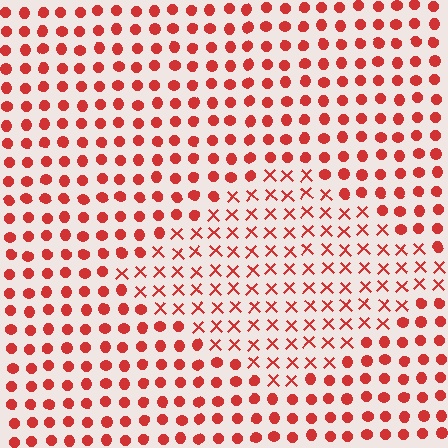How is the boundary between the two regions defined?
The boundary is defined by a change in element shape: X marks inside vs. circles outside. All elements share the same color and spacing.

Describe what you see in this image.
The image is filled with small red elements arranged in a uniform grid. A diamond-shaped region contains X marks, while the surrounding area contains circles. The boundary is defined purely by the change in element shape.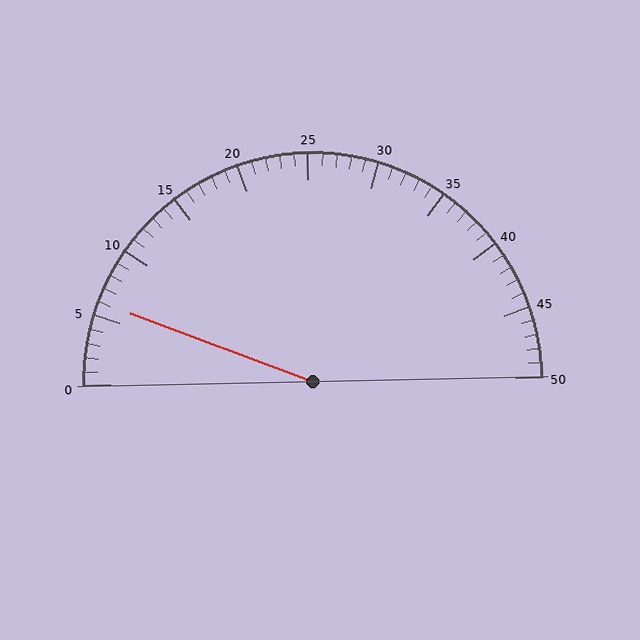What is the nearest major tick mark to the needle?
The nearest major tick mark is 5.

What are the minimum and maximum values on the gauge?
The gauge ranges from 0 to 50.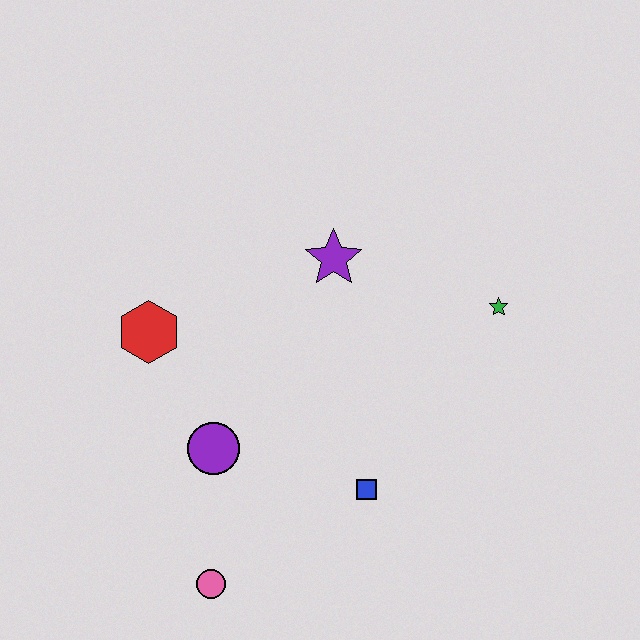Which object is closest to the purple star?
The green star is closest to the purple star.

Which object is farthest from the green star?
The pink circle is farthest from the green star.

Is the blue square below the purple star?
Yes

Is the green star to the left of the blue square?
No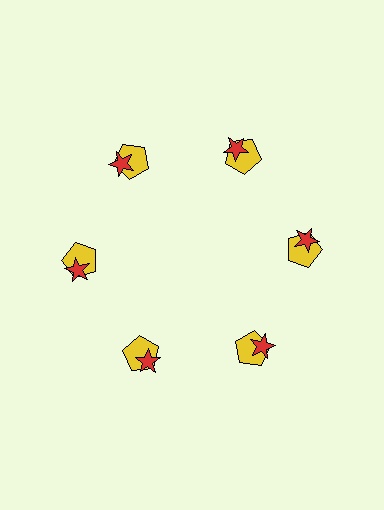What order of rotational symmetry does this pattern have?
This pattern has 6-fold rotational symmetry.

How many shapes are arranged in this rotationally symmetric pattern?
There are 12 shapes, arranged in 6 groups of 2.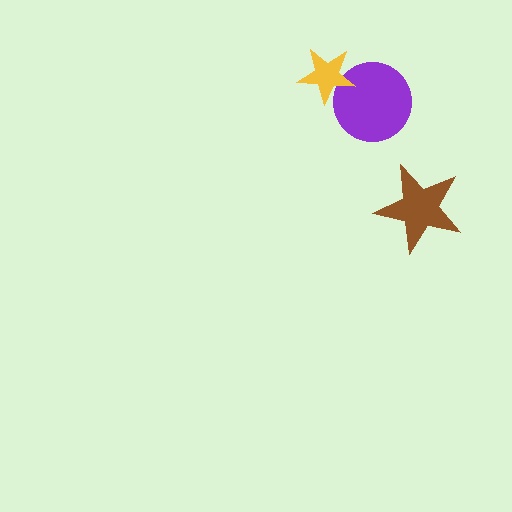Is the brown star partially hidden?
No, no other shape covers it.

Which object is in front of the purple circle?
The yellow star is in front of the purple circle.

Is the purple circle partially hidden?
Yes, it is partially covered by another shape.